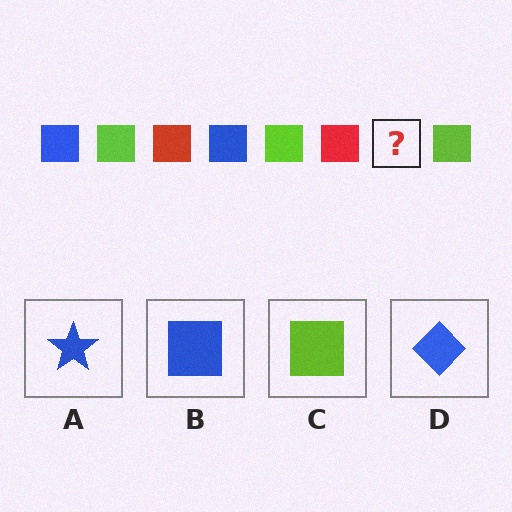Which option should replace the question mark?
Option B.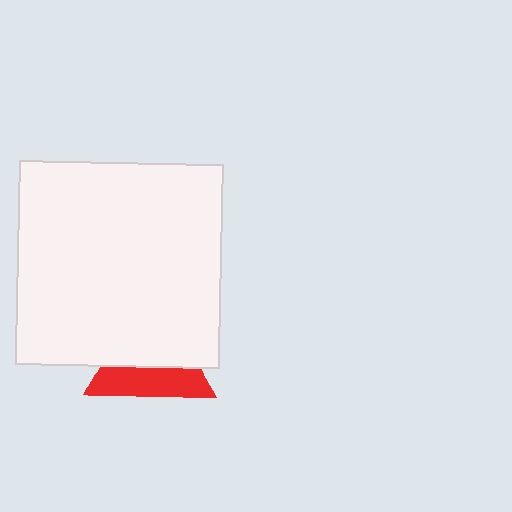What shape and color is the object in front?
The object in front is a white square.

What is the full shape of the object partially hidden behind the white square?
The partially hidden object is a red triangle.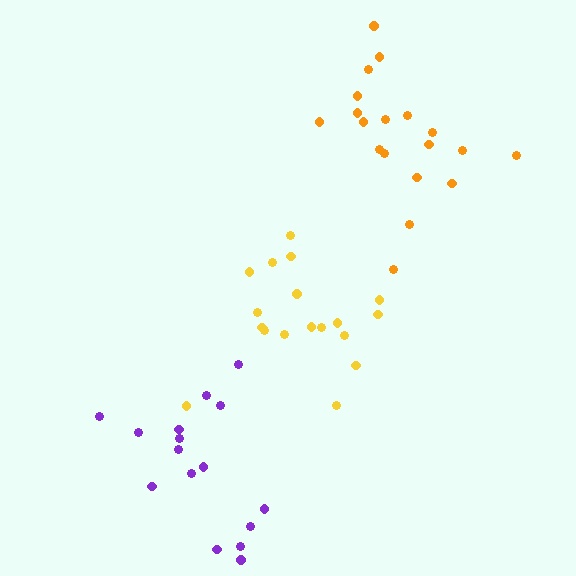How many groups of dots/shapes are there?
There are 3 groups.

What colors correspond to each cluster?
The clusters are colored: purple, yellow, orange.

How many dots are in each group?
Group 1: 16 dots, Group 2: 18 dots, Group 3: 19 dots (53 total).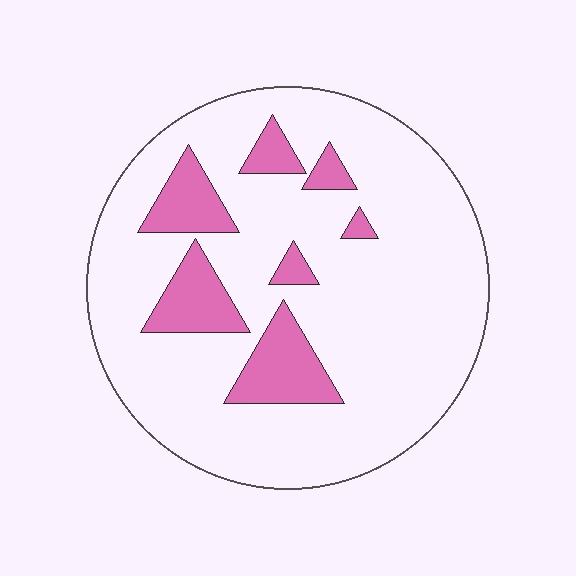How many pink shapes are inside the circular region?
7.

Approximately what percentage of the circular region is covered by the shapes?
Approximately 15%.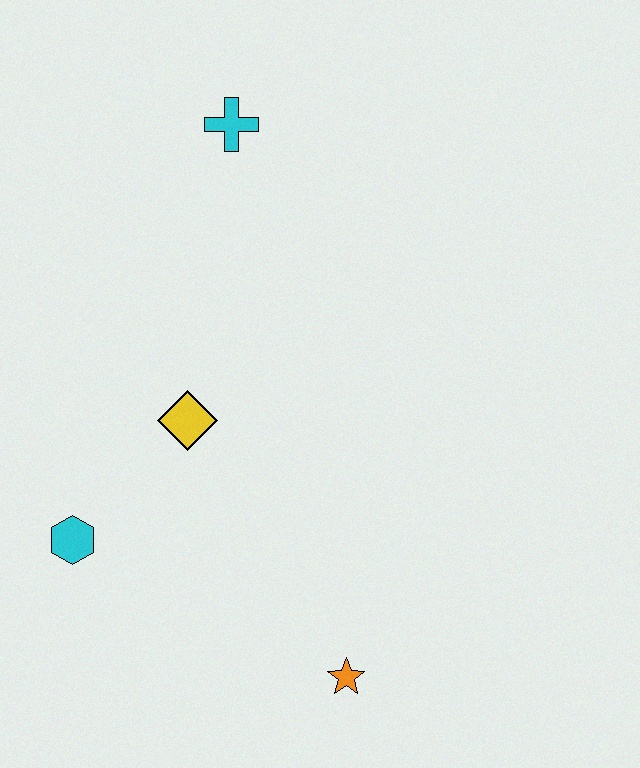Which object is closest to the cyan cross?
The yellow diamond is closest to the cyan cross.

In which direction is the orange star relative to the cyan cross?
The orange star is below the cyan cross.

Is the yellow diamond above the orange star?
Yes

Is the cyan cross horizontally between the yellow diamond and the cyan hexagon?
No